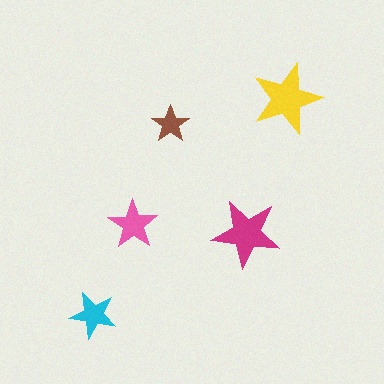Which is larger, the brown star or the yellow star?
The yellow one.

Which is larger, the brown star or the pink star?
The pink one.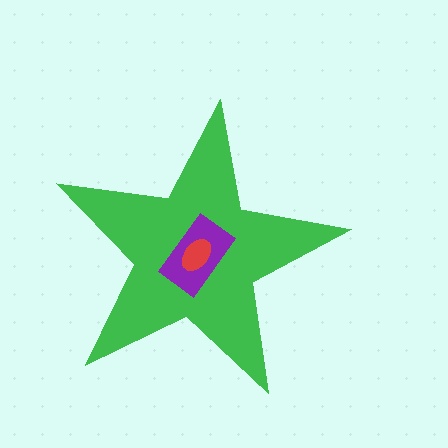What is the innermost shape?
The red ellipse.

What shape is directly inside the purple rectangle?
The red ellipse.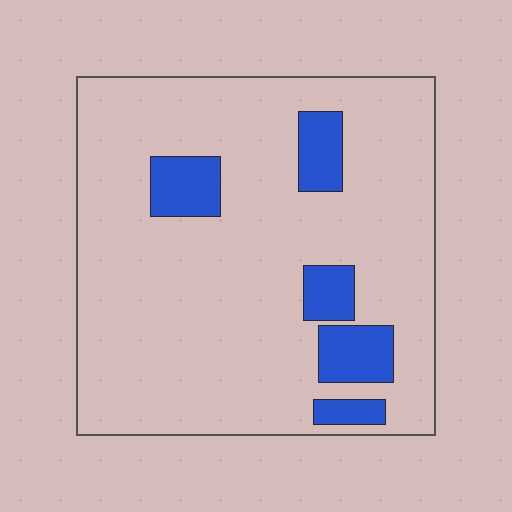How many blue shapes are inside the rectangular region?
5.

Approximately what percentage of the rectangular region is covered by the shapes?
Approximately 15%.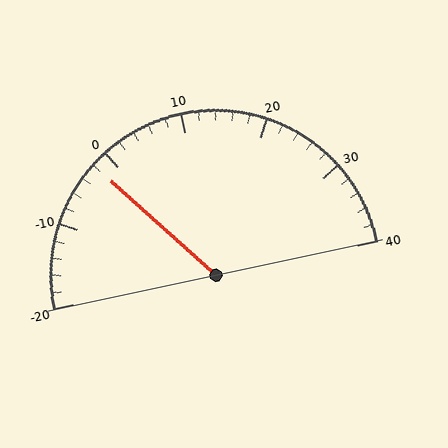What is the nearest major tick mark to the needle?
The nearest major tick mark is 0.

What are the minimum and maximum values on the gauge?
The gauge ranges from -20 to 40.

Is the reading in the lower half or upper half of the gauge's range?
The reading is in the lower half of the range (-20 to 40).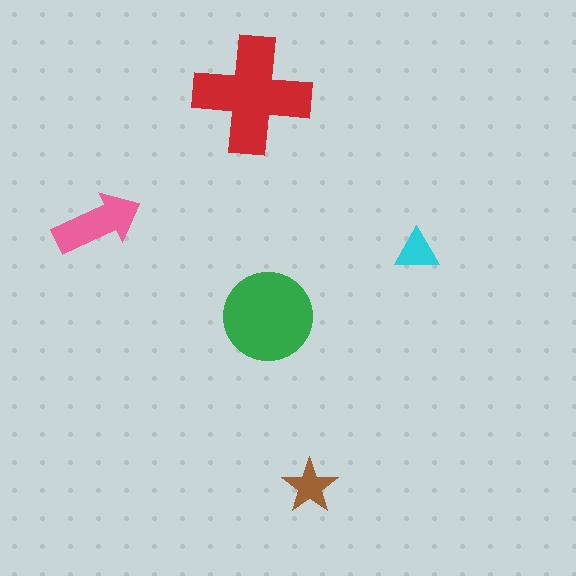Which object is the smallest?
The cyan triangle.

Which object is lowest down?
The brown star is bottommost.